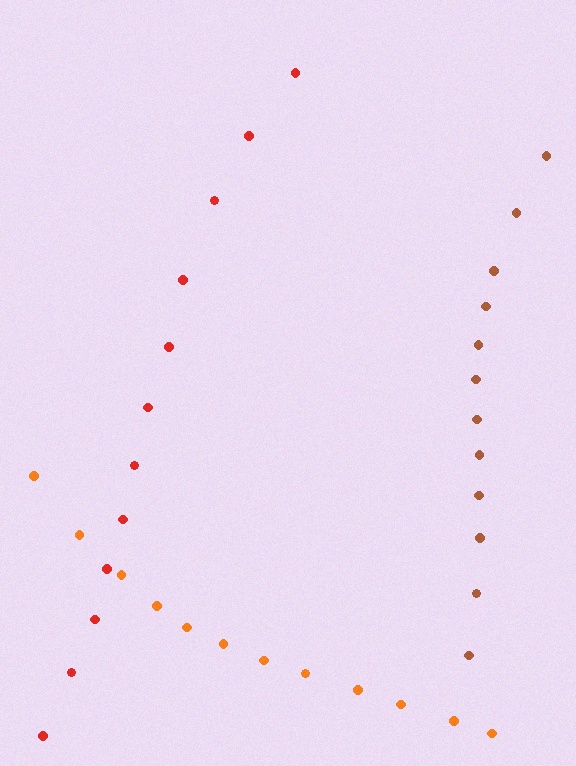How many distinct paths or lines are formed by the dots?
There are 3 distinct paths.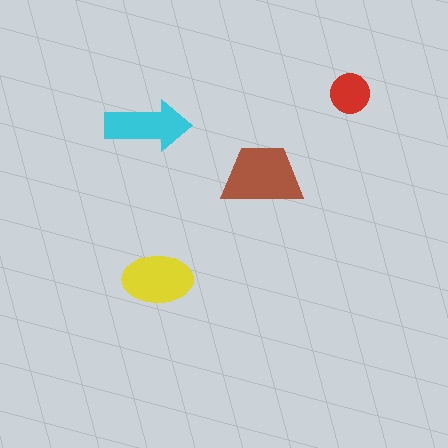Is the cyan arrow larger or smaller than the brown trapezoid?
Smaller.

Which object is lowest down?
The yellow ellipse is bottommost.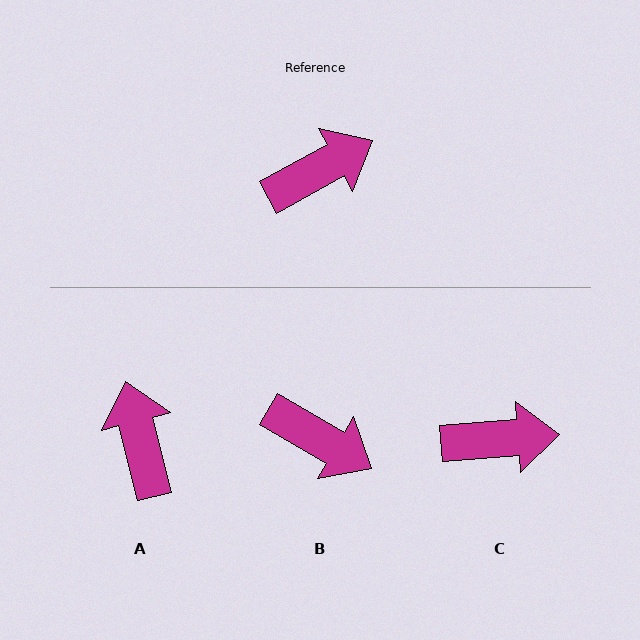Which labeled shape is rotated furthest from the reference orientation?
A, about 75 degrees away.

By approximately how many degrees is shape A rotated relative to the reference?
Approximately 75 degrees counter-clockwise.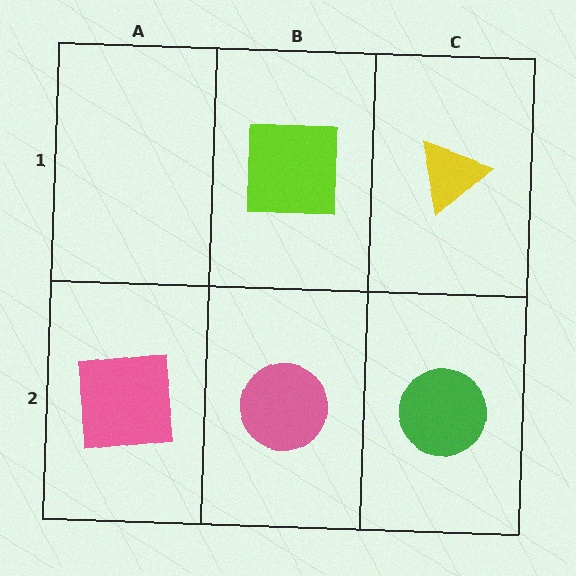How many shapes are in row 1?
2 shapes.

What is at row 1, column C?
A yellow triangle.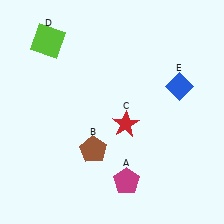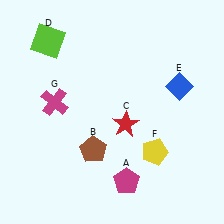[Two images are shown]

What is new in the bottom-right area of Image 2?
A yellow pentagon (F) was added in the bottom-right area of Image 2.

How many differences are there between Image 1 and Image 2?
There are 2 differences between the two images.